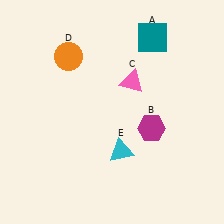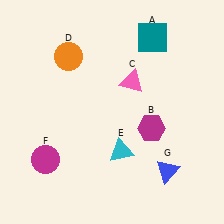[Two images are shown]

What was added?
A magenta circle (F), a blue triangle (G) were added in Image 2.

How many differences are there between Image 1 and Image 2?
There are 2 differences between the two images.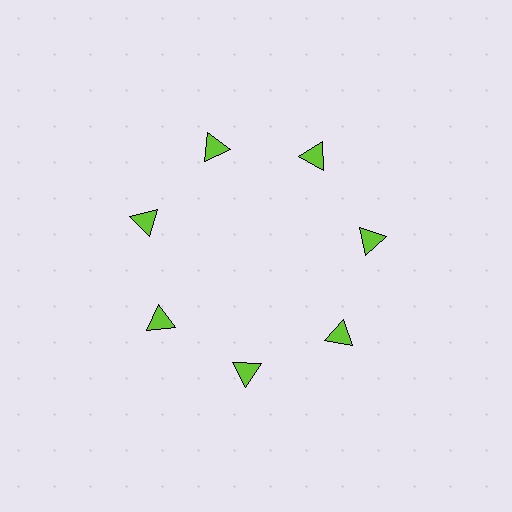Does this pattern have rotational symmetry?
Yes, this pattern has 7-fold rotational symmetry. It looks the same after rotating 51 degrees around the center.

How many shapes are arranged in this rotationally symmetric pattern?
There are 7 shapes, arranged in 7 groups of 1.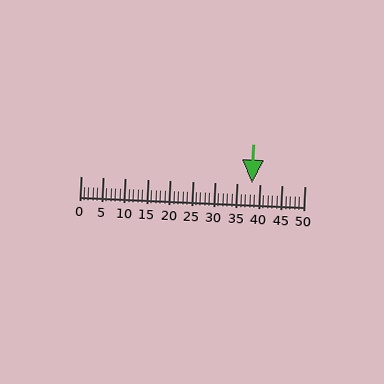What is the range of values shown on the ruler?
The ruler shows values from 0 to 50.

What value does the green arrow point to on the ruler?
The green arrow points to approximately 38.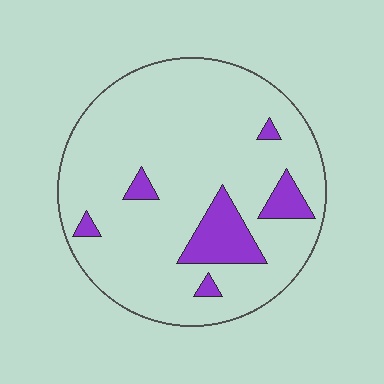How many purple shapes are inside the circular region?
6.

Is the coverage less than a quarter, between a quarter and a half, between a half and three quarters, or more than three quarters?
Less than a quarter.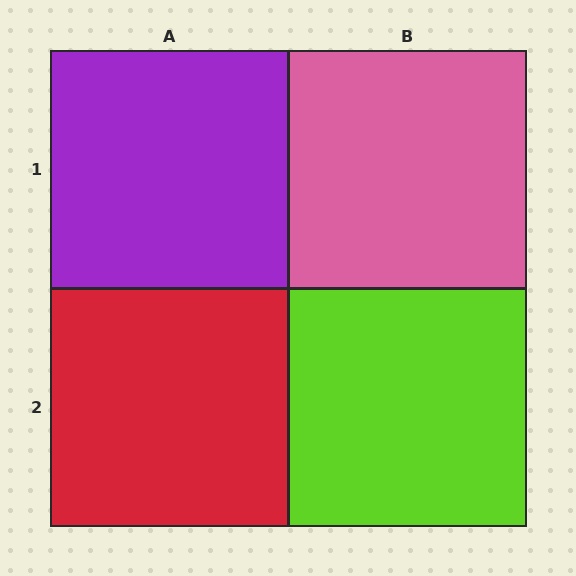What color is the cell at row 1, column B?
Pink.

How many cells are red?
1 cell is red.